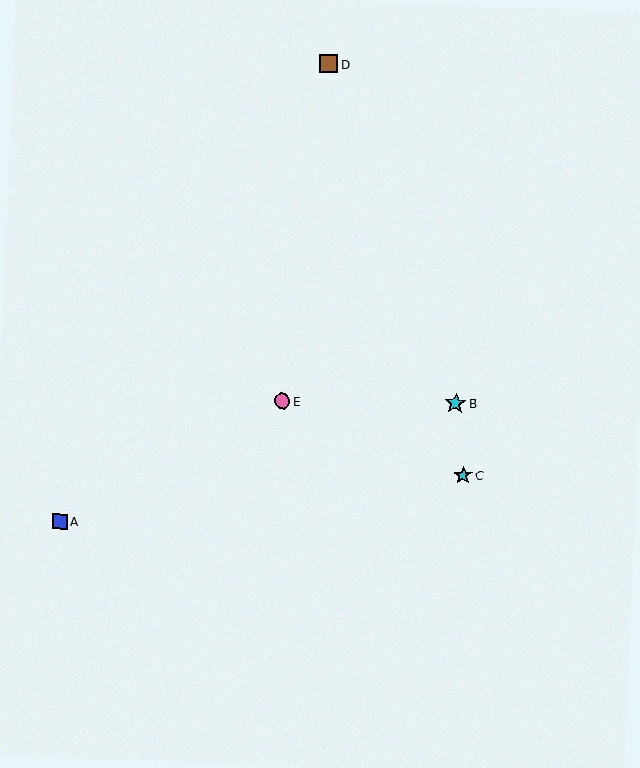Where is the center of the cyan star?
The center of the cyan star is at (456, 403).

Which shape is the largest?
The cyan star (labeled B) is the largest.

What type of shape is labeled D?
Shape D is a brown square.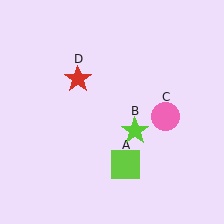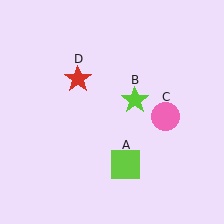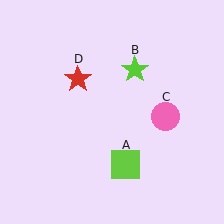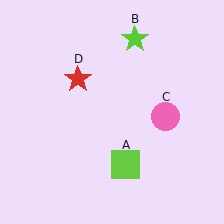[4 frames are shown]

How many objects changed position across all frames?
1 object changed position: lime star (object B).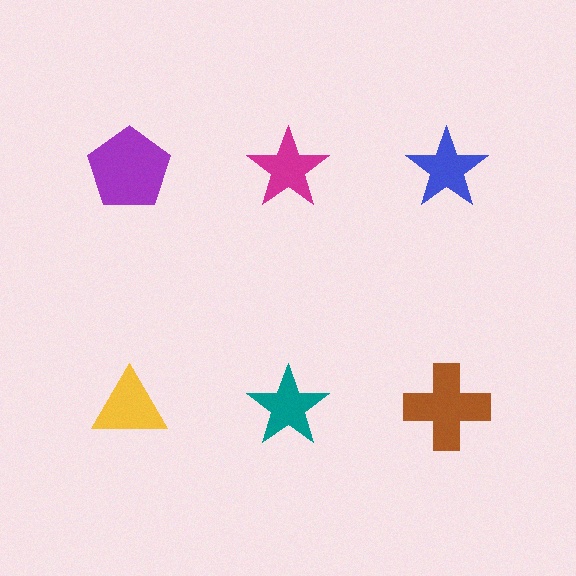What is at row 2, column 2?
A teal star.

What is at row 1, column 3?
A blue star.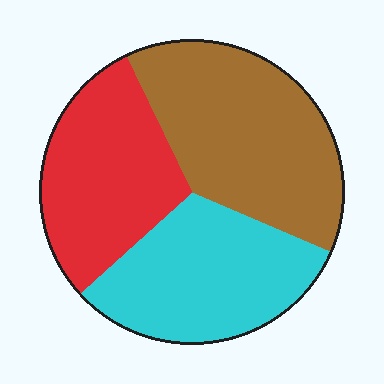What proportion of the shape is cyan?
Cyan covers about 30% of the shape.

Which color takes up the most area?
Brown, at roughly 40%.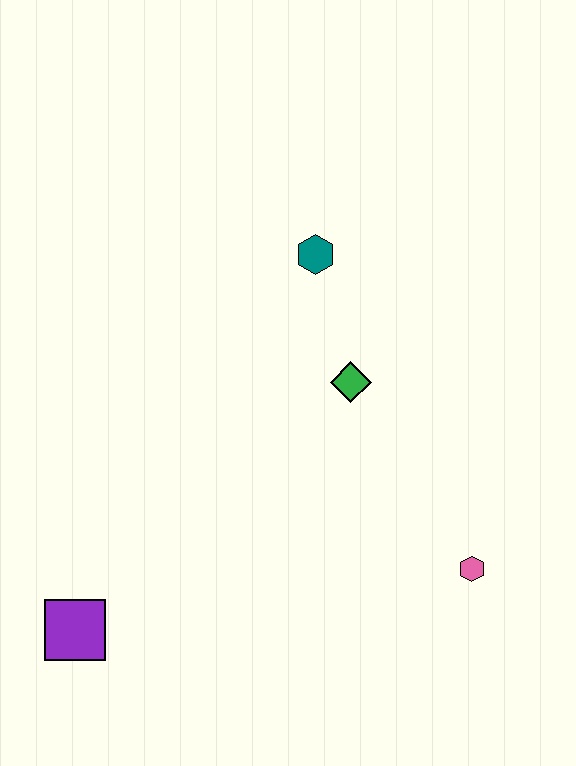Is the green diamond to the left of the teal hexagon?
No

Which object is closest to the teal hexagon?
The green diamond is closest to the teal hexagon.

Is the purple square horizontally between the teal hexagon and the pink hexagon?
No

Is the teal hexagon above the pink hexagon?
Yes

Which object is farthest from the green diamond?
The purple square is farthest from the green diamond.